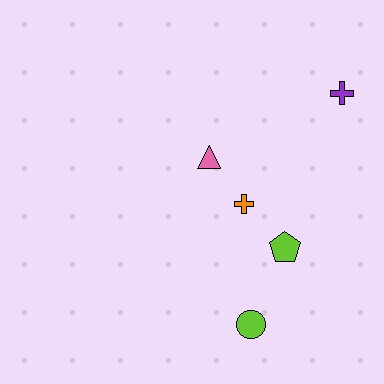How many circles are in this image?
There is 1 circle.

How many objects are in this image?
There are 5 objects.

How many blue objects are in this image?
There are no blue objects.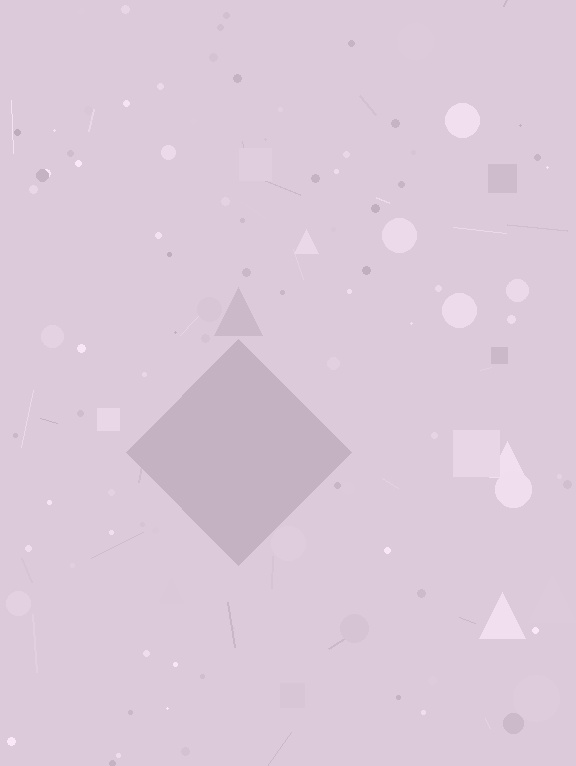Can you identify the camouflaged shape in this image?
The camouflaged shape is a diamond.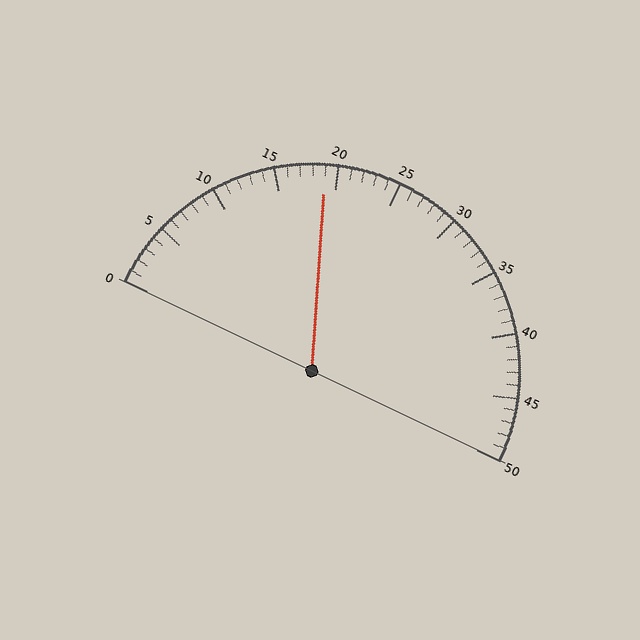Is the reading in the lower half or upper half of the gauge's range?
The reading is in the lower half of the range (0 to 50).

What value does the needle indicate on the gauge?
The needle indicates approximately 19.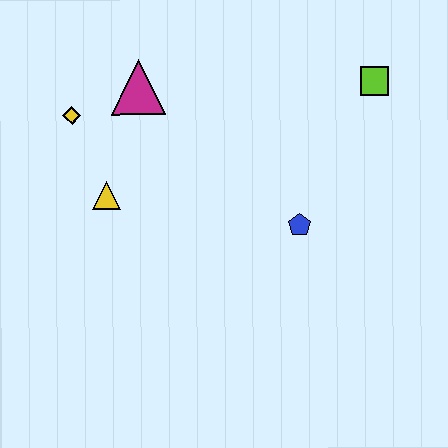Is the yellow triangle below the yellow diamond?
Yes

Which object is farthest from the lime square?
The yellow diamond is farthest from the lime square.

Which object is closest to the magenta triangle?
The yellow diamond is closest to the magenta triangle.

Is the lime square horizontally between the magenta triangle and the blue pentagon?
No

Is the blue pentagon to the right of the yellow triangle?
Yes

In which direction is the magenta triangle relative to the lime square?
The magenta triangle is to the left of the lime square.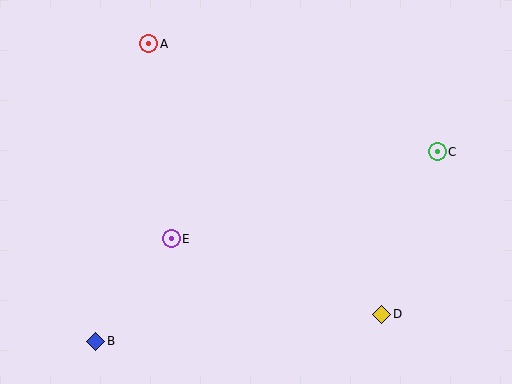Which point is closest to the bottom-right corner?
Point D is closest to the bottom-right corner.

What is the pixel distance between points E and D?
The distance between E and D is 224 pixels.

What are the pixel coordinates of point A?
Point A is at (149, 44).